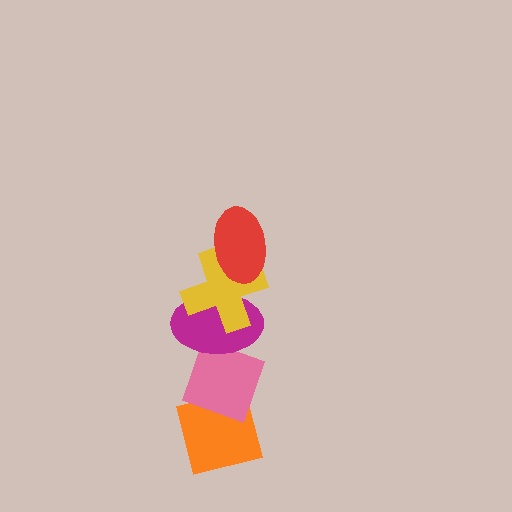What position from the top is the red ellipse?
The red ellipse is 1st from the top.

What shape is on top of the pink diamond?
The magenta ellipse is on top of the pink diamond.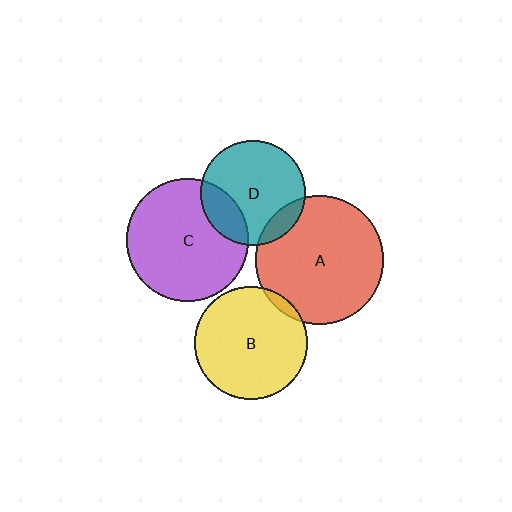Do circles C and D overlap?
Yes.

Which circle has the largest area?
Circle A (red).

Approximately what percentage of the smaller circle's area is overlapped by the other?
Approximately 20%.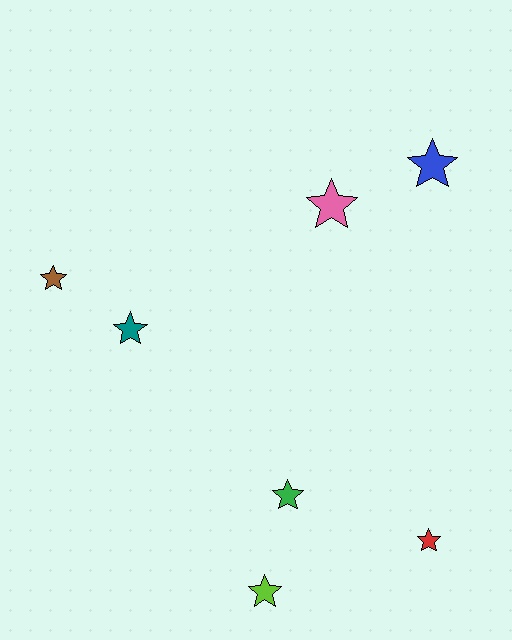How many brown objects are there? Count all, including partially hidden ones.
There is 1 brown object.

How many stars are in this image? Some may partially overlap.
There are 7 stars.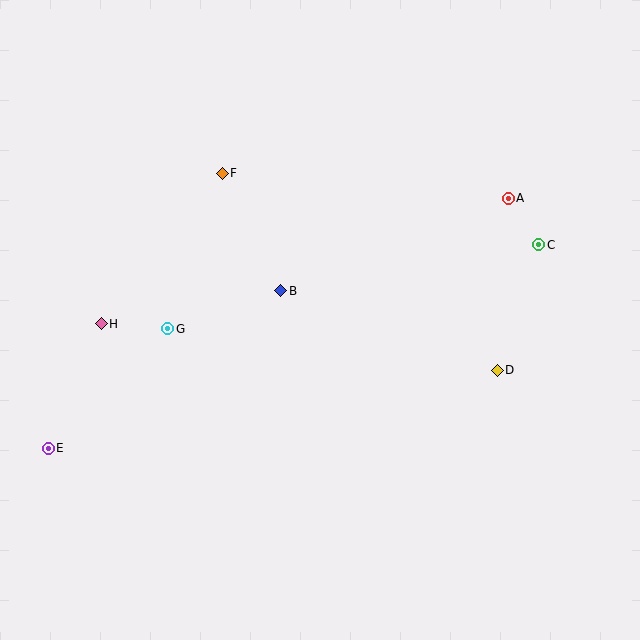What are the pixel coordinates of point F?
Point F is at (222, 173).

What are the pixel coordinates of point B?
Point B is at (281, 291).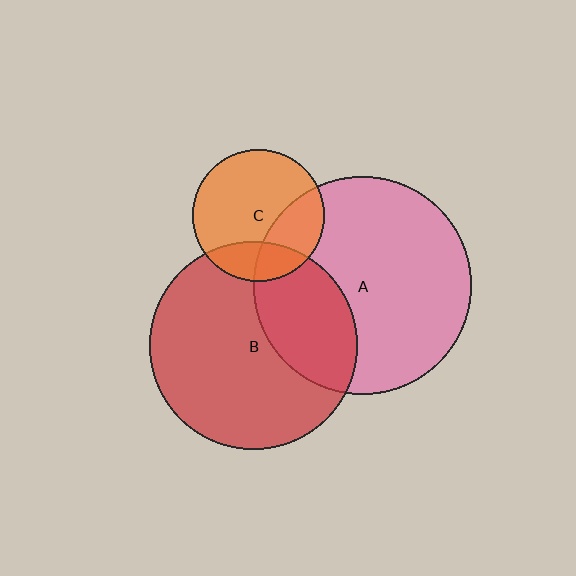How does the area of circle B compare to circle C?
Approximately 2.5 times.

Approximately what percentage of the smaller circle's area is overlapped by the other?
Approximately 30%.